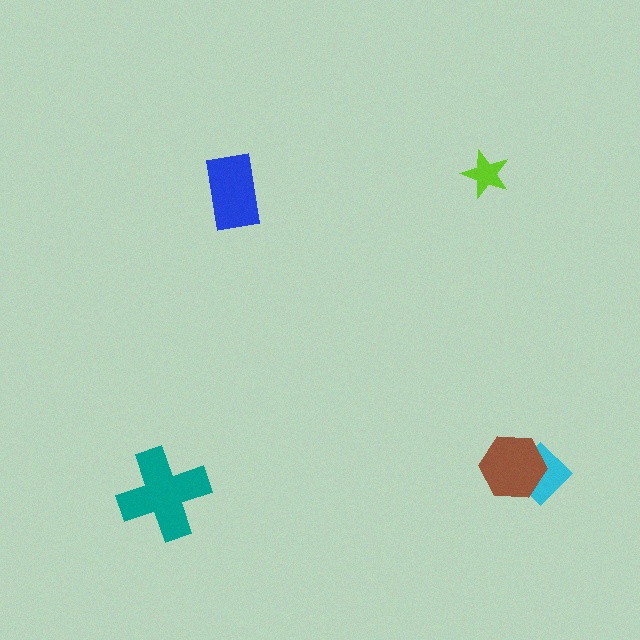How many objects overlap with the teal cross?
0 objects overlap with the teal cross.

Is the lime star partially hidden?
No, no other shape covers it.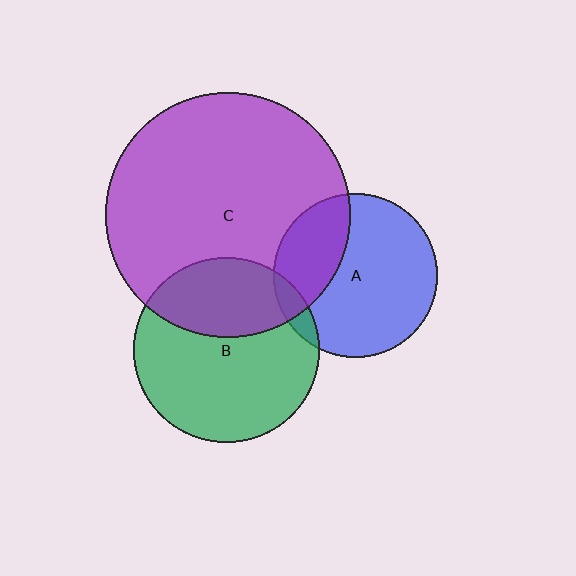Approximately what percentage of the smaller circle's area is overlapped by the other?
Approximately 30%.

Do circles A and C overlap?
Yes.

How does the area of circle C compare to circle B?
Approximately 1.8 times.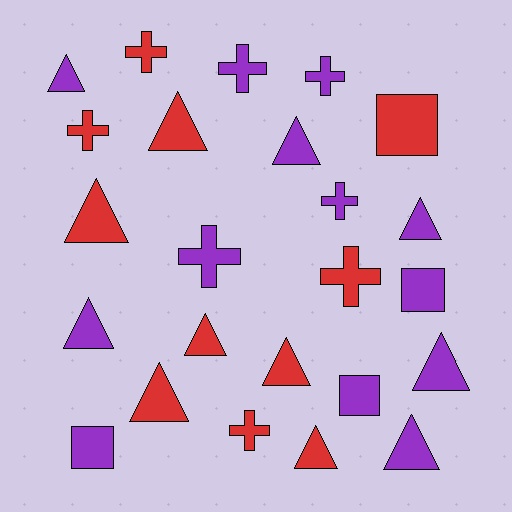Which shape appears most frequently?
Triangle, with 12 objects.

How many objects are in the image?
There are 24 objects.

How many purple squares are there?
There are 3 purple squares.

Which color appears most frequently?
Purple, with 13 objects.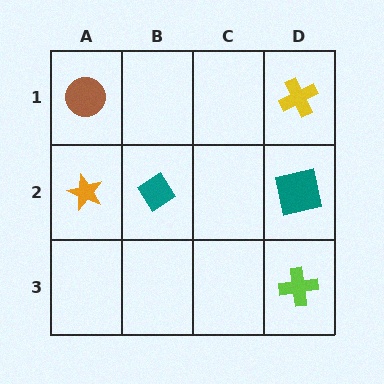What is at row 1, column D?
A yellow cross.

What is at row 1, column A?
A brown circle.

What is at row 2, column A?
An orange star.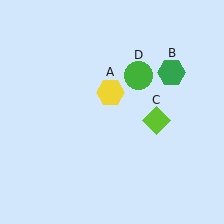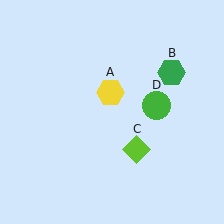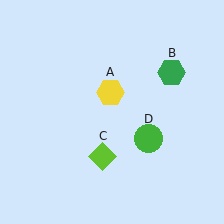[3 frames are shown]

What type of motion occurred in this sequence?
The lime diamond (object C), green circle (object D) rotated clockwise around the center of the scene.